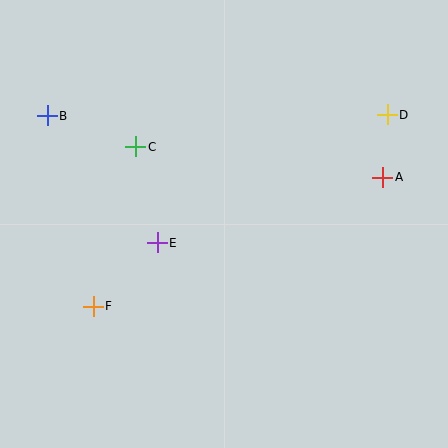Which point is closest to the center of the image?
Point E at (157, 243) is closest to the center.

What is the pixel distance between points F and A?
The distance between F and A is 317 pixels.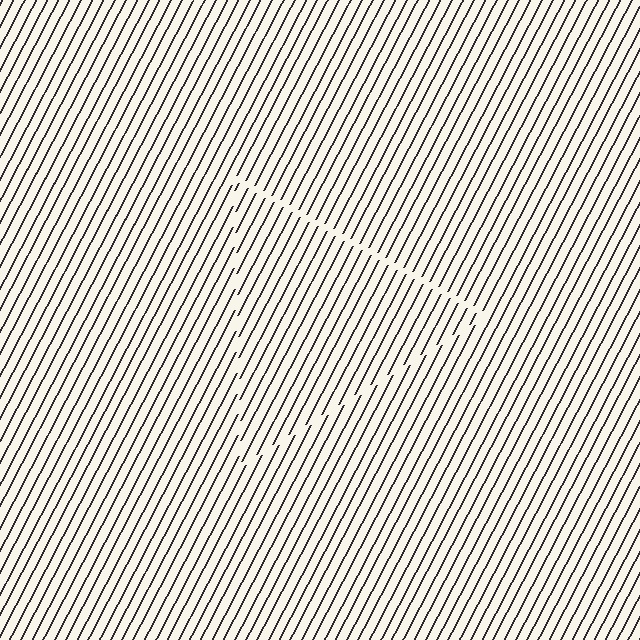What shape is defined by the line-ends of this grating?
An illusory triangle. The interior of the shape contains the same grating, shifted by half a period — the contour is defined by the phase discontinuity where line-ends from the inner and outer gratings abut.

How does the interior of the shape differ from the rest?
The interior of the shape contains the same grating, shifted by half a period — the contour is defined by the phase discontinuity where line-ends from the inner and outer gratings abut.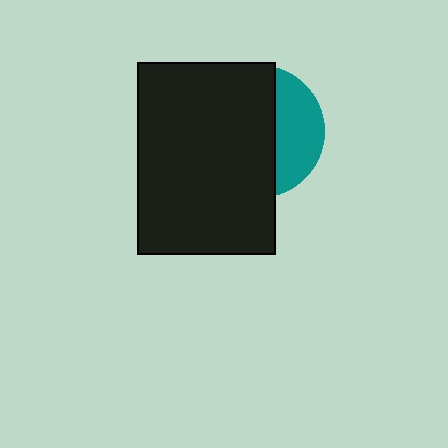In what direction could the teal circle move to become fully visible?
The teal circle could move right. That would shift it out from behind the black rectangle entirely.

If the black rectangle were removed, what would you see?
You would see the complete teal circle.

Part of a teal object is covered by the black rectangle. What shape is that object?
It is a circle.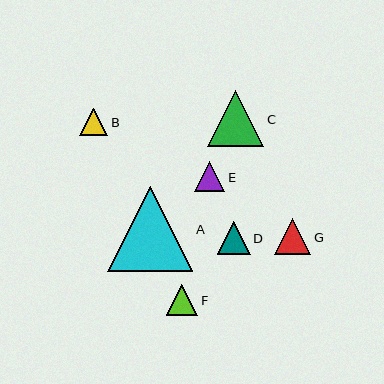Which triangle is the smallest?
Triangle B is the smallest with a size of approximately 28 pixels.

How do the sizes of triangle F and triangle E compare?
Triangle F and triangle E are approximately the same size.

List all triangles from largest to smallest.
From largest to smallest: A, C, G, D, F, E, B.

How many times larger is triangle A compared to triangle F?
Triangle A is approximately 2.7 times the size of triangle F.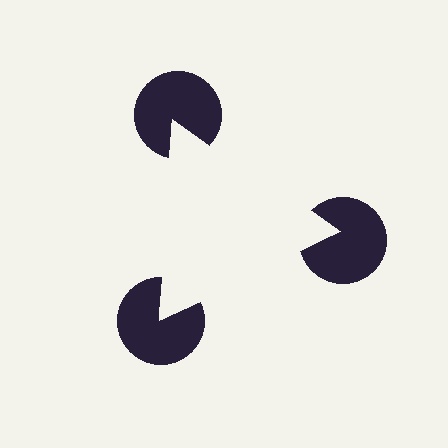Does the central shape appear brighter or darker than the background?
It typically appears slightly brighter than the background, even though no actual brightness change is drawn.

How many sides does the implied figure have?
3 sides.